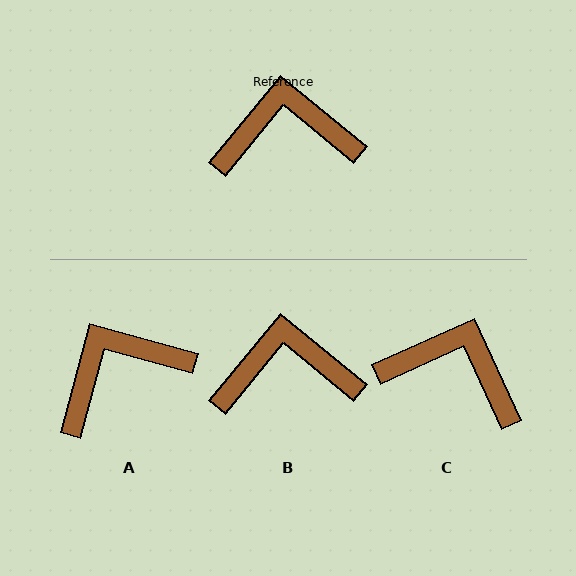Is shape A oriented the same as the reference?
No, it is off by about 24 degrees.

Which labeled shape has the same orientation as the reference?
B.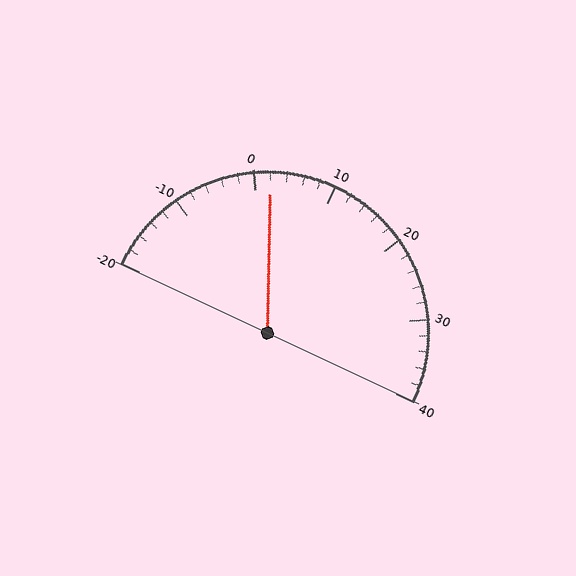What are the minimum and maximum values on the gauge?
The gauge ranges from -20 to 40.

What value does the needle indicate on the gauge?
The needle indicates approximately 2.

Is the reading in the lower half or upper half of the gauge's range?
The reading is in the lower half of the range (-20 to 40).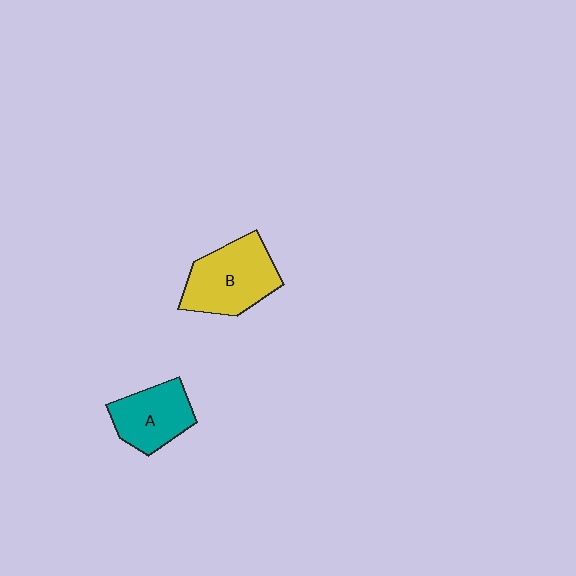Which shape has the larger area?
Shape B (yellow).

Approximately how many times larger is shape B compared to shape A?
Approximately 1.3 times.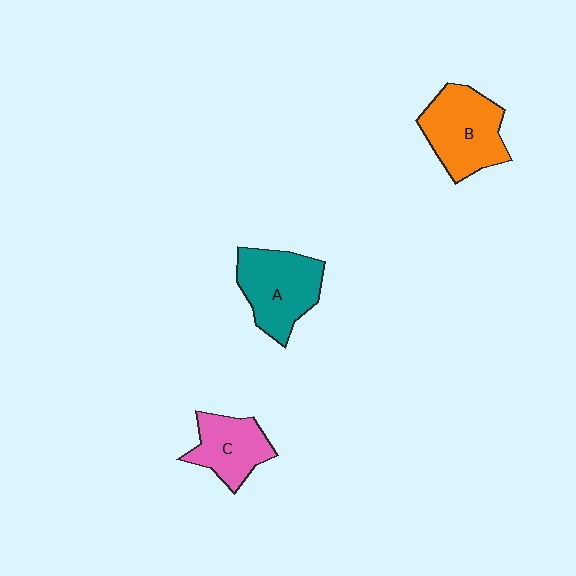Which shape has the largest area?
Shape B (orange).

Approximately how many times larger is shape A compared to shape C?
Approximately 1.3 times.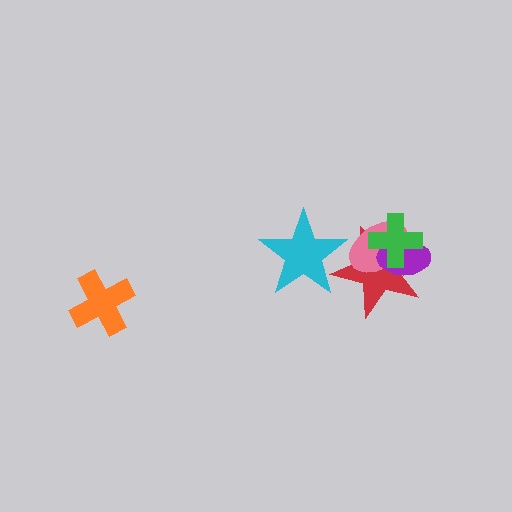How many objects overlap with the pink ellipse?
3 objects overlap with the pink ellipse.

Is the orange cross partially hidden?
No, no other shape covers it.